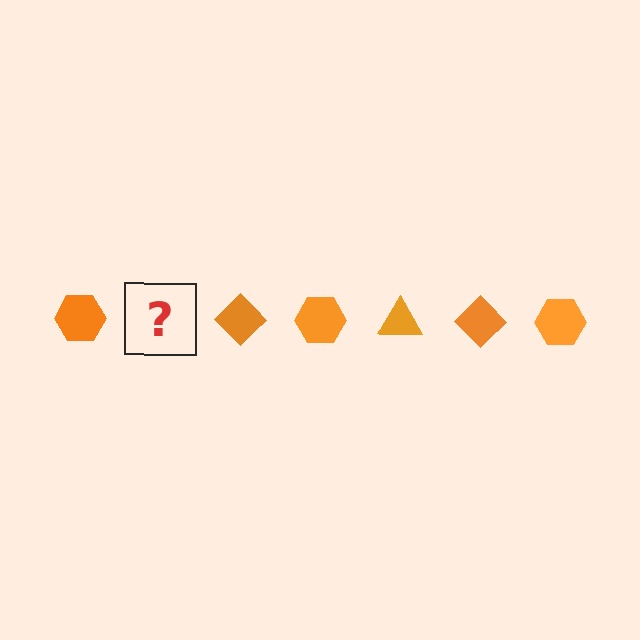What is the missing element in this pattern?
The missing element is an orange triangle.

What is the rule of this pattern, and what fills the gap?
The rule is that the pattern cycles through hexagon, triangle, diamond shapes in orange. The gap should be filled with an orange triangle.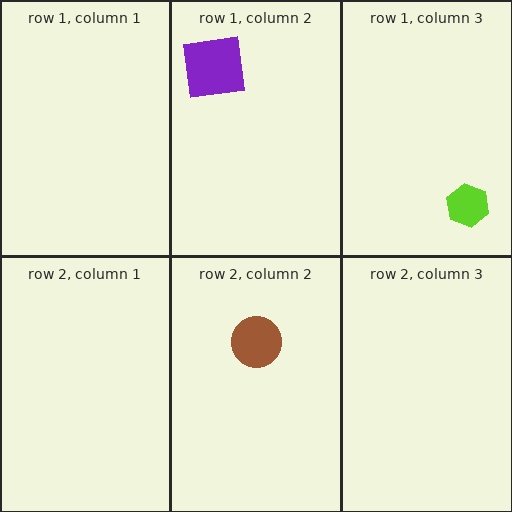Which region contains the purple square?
The row 1, column 2 region.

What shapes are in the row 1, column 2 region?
The purple square.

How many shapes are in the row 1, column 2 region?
1.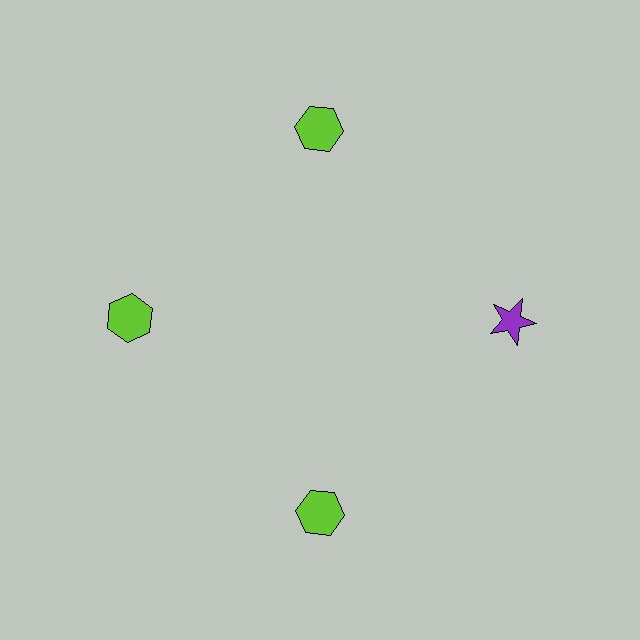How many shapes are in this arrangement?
There are 4 shapes arranged in a ring pattern.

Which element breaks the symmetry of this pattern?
The purple star at roughly the 3 o'clock position breaks the symmetry. All other shapes are lime hexagons.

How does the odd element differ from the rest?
It differs in both color (purple instead of lime) and shape (star instead of hexagon).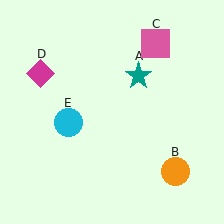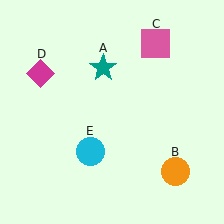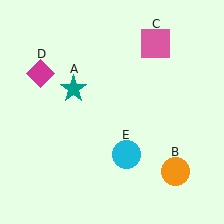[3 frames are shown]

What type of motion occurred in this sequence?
The teal star (object A), cyan circle (object E) rotated counterclockwise around the center of the scene.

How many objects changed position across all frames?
2 objects changed position: teal star (object A), cyan circle (object E).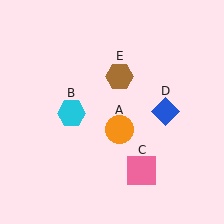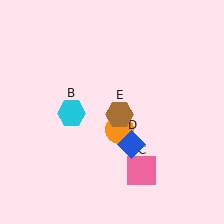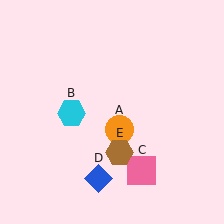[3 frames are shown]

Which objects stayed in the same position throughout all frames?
Orange circle (object A) and cyan hexagon (object B) and pink square (object C) remained stationary.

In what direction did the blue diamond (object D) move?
The blue diamond (object D) moved down and to the left.